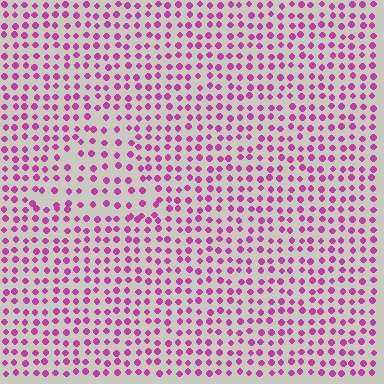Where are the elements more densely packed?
The elements are more densely packed outside the triangle boundary.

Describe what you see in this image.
The image contains small magenta elements arranged at two different densities. A triangle-shaped region is visible where the elements are less densely packed than the surrounding area.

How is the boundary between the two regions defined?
The boundary is defined by a change in element density (approximately 1.5x ratio). All elements are the same color, size, and shape.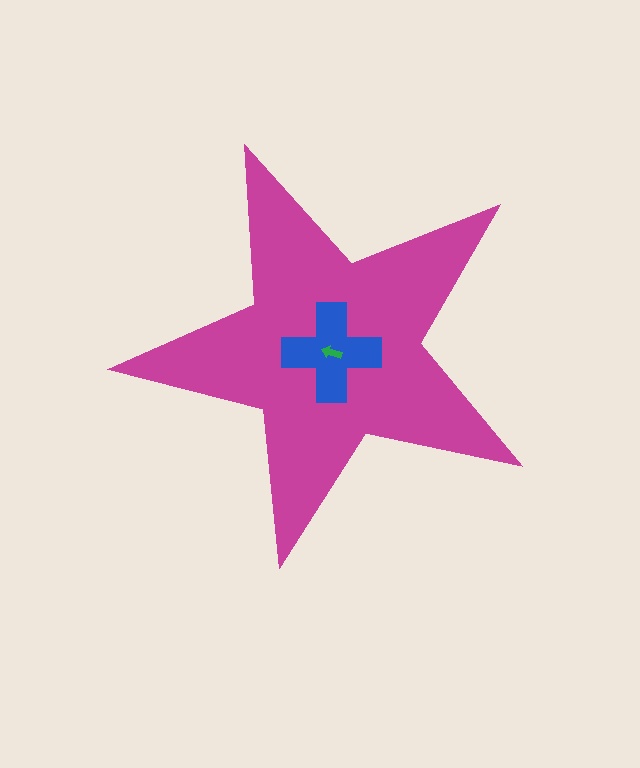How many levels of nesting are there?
3.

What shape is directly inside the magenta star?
The blue cross.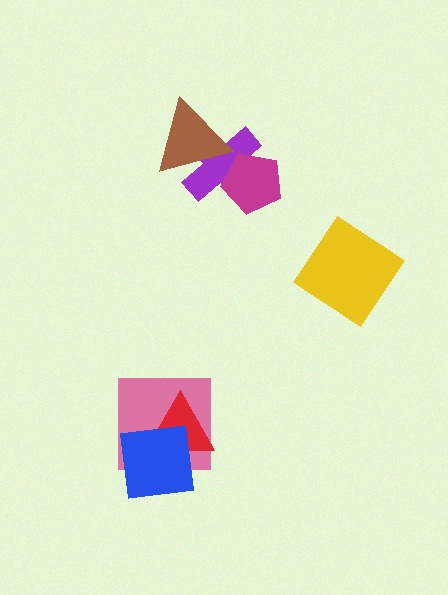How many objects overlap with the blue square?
2 objects overlap with the blue square.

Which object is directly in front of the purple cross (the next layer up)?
The magenta pentagon is directly in front of the purple cross.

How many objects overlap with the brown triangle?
1 object overlaps with the brown triangle.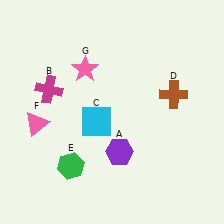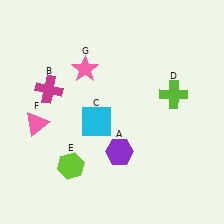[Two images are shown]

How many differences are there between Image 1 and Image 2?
There are 2 differences between the two images.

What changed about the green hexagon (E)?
In Image 1, E is green. In Image 2, it changed to lime.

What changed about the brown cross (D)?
In Image 1, D is brown. In Image 2, it changed to lime.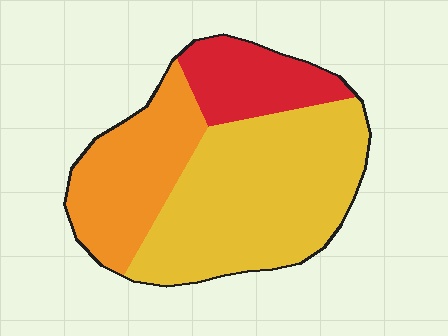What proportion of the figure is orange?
Orange takes up between a quarter and a half of the figure.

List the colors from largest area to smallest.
From largest to smallest: yellow, orange, red.